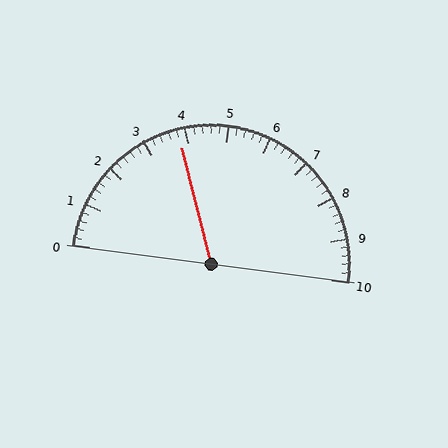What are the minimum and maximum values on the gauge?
The gauge ranges from 0 to 10.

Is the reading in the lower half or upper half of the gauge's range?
The reading is in the lower half of the range (0 to 10).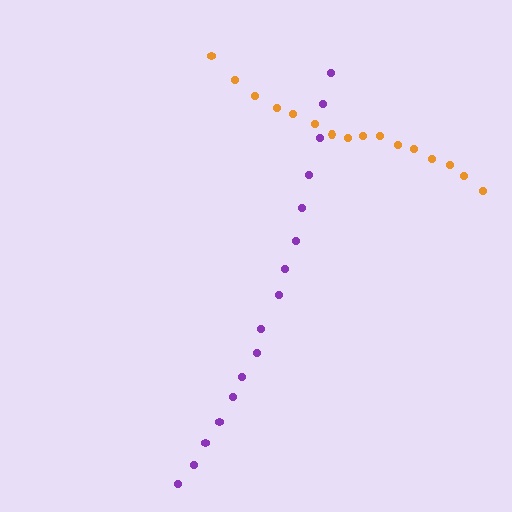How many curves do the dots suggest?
There are 2 distinct paths.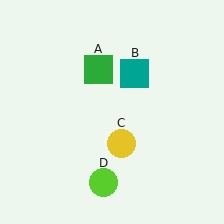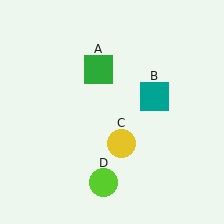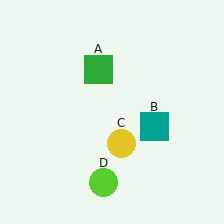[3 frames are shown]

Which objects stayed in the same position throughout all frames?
Green square (object A) and yellow circle (object C) and lime circle (object D) remained stationary.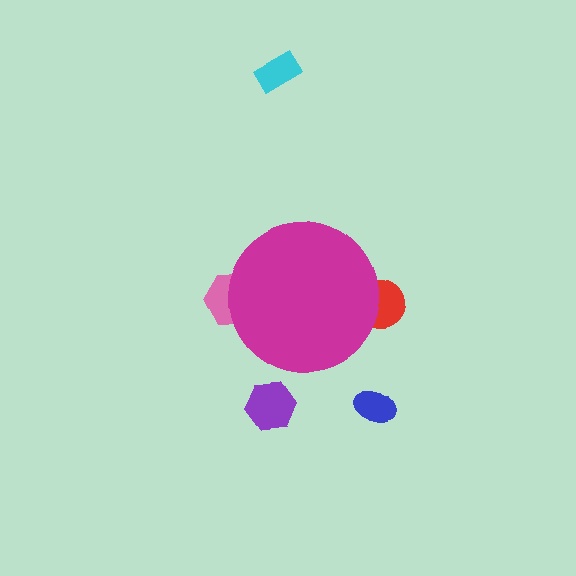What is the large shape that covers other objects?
A magenta circle.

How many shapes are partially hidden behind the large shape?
2 shapes are partially hidden.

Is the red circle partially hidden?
Yes, the red circle is partially hidden behind the magenta circle.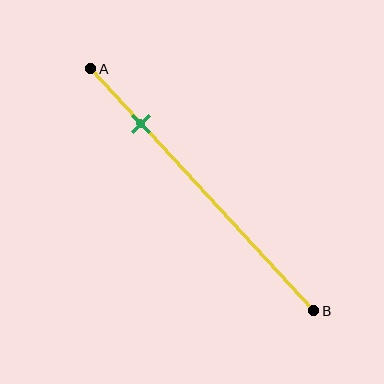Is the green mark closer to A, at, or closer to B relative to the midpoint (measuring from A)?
The green mark is closer to point A than the midpoint of segment AB.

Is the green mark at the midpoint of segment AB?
No, the mark is at about 25% from A, not at the 50% midpoint.